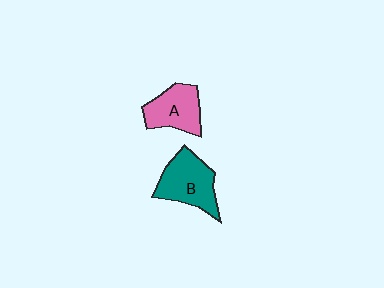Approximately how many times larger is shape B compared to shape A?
Approximately 1.2 times.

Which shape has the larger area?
Shape B (teal).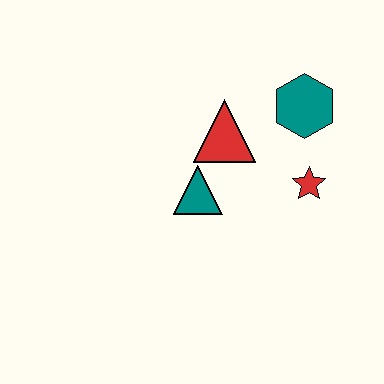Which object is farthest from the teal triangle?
The teal hexagon is farthest from the teal triangle.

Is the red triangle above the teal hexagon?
No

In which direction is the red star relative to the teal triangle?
The red star is to the right of the teal triangle.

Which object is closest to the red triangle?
The teal triangle is closest to the red triangle.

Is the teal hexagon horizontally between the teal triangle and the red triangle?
No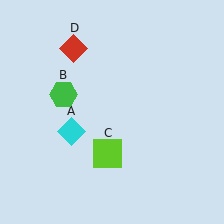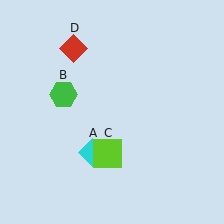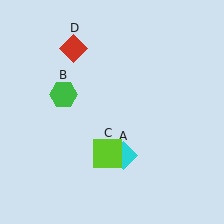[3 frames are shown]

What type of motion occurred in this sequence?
The cyan diamond (object A) rotated counterclockwise around the center of the scene.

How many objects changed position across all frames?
1 object changed position: cyan diamond (object A).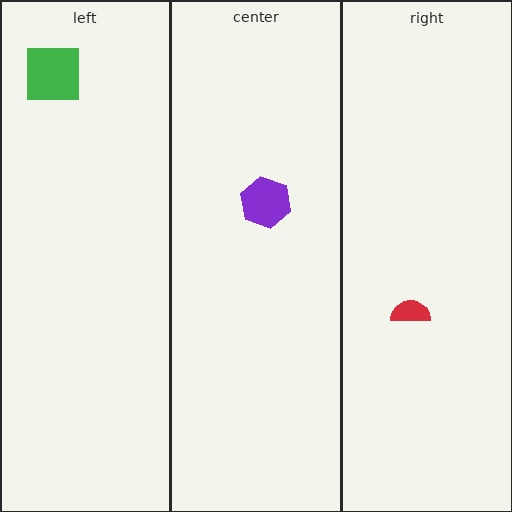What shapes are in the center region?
The purple hexagon.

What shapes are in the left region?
The green square.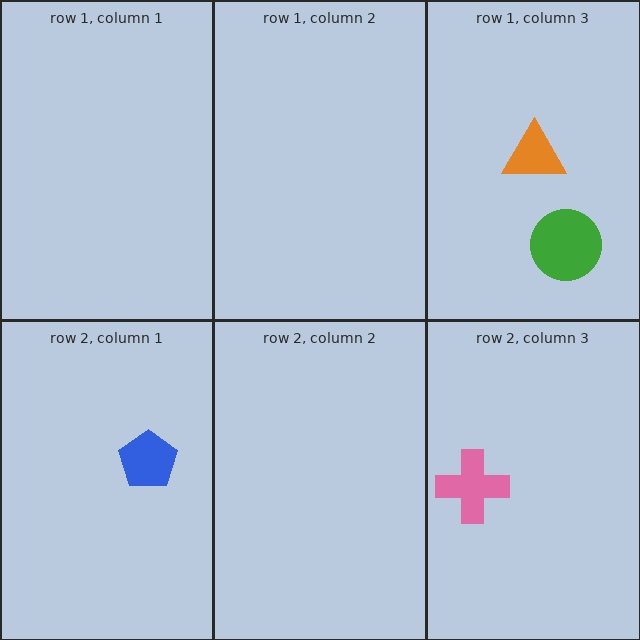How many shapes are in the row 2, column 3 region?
1.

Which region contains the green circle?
The row 1, column 3 region.